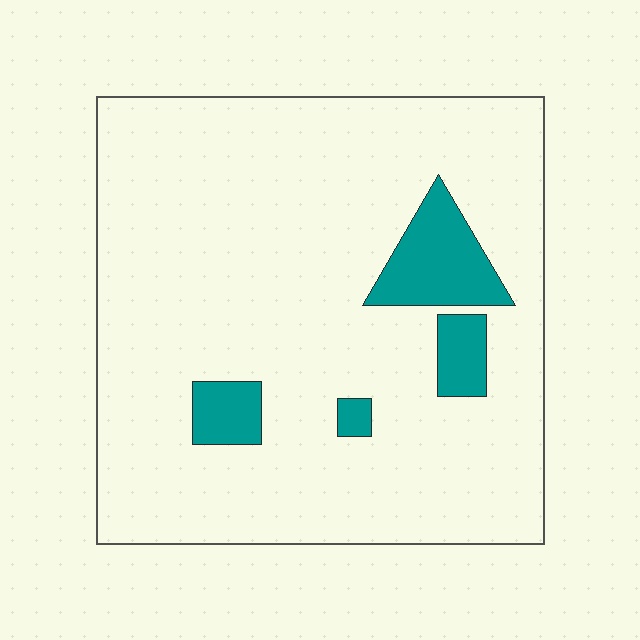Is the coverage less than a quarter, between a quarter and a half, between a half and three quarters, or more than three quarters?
Less than a quarter.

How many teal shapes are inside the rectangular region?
4.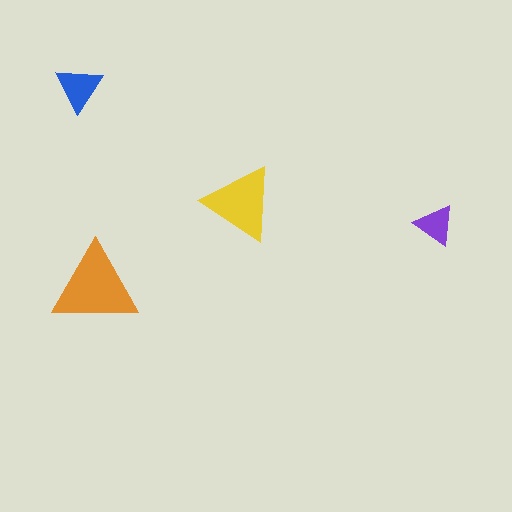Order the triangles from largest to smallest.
the orange one, the yellow one, the blue one, the purple one.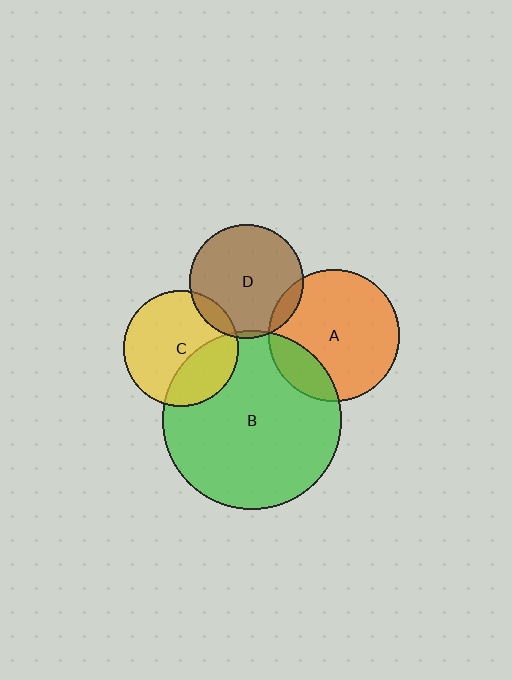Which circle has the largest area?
Circle B (green).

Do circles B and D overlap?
Yes.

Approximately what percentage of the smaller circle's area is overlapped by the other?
Approximately 5%.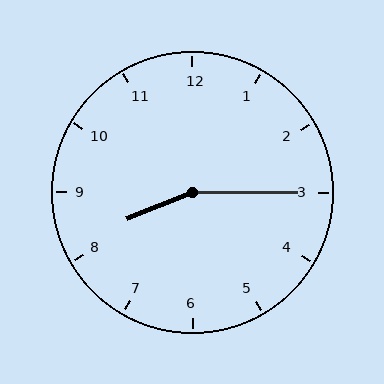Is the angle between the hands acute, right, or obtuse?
It is obtuse.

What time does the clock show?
8:15.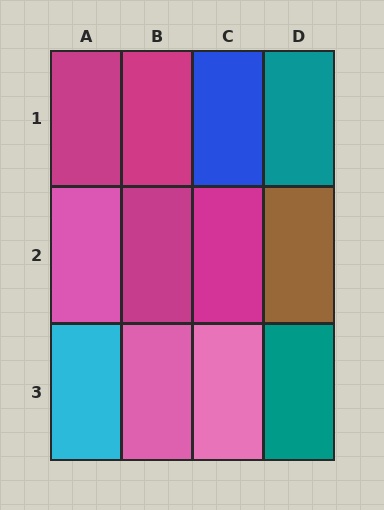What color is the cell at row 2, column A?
Pink.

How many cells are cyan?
1 cell is cyan.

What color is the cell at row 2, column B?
Magenta.